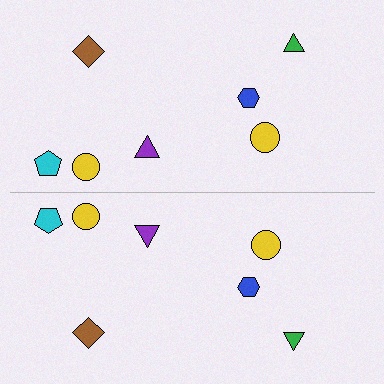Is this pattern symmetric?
Yes, this pattern has bilateral (reflection) symmetry.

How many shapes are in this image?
There are 14 shapes in this image.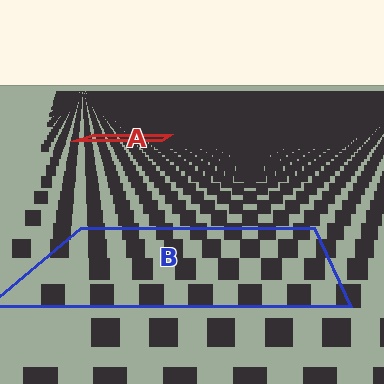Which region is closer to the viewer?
Region B is closer. The texture elements there are larger and more spread out.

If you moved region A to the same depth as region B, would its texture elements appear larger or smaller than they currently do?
They would appear larger. At a closer depth, the same texture elements are projected at a bigger on-screen size.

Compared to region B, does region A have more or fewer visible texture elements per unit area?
Region A has more texture elements per unit area — they are packed more densely because it is farther away.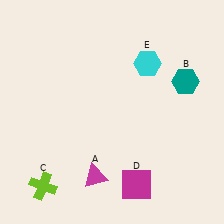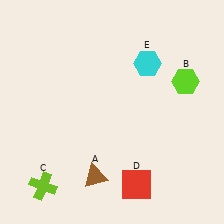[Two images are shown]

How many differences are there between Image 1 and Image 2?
There are 3 differences between the two images.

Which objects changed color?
A changed from magenta to brown. B changed from teal to lime. D changed from magenta to red.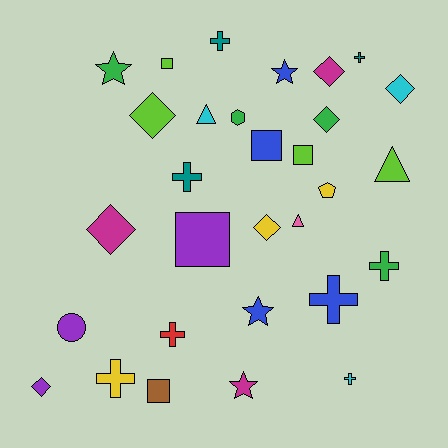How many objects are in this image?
There are 30 objects.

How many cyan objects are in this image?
There are 3 cyan objects.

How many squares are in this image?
There are 5 squares.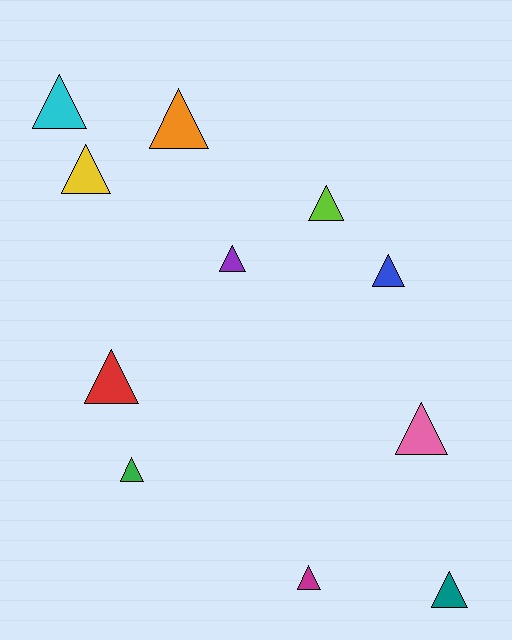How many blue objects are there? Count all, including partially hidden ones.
There is 1 blue object.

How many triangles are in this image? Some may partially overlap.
There are 11 triangles.